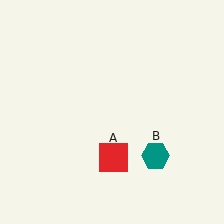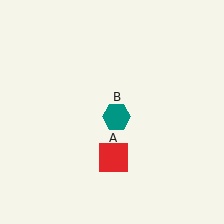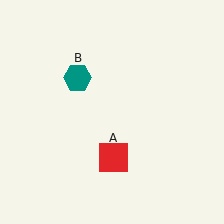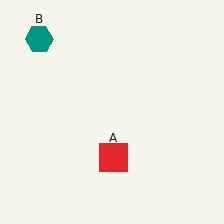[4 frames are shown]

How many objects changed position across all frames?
1 object changed position: teal hexagon (object B).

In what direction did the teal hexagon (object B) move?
The teal hexagon (object B) moved up and to the left.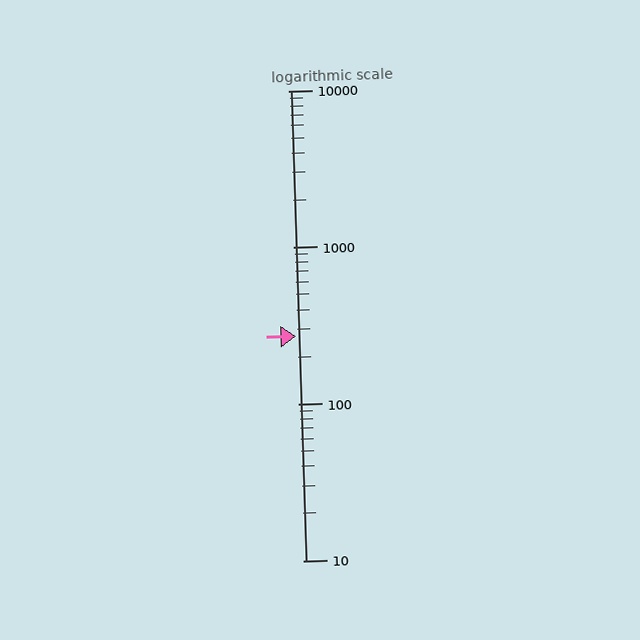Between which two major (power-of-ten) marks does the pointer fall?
The pointer is between 100 and 1000.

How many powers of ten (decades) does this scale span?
The scale spans 3 decades, from 10 to 10000.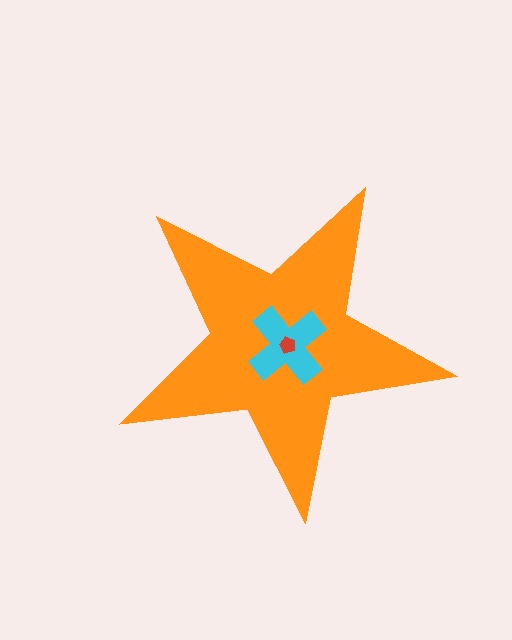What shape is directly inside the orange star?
The cyan cross.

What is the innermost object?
The red pentagon.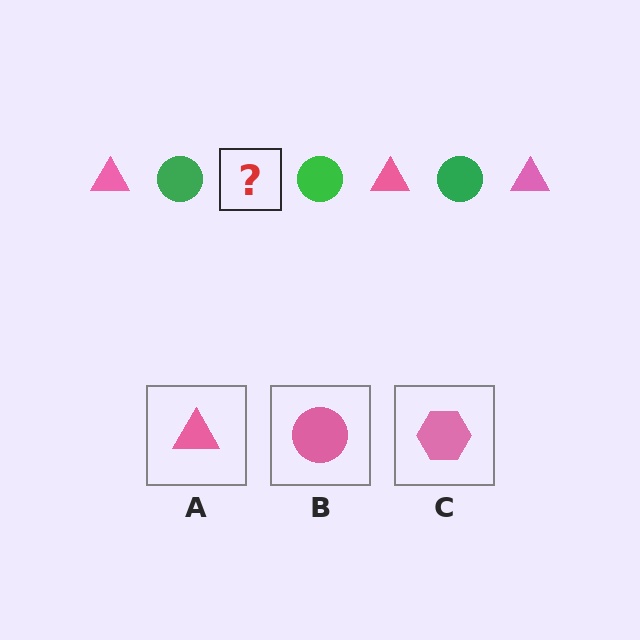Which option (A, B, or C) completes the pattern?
A.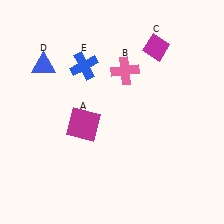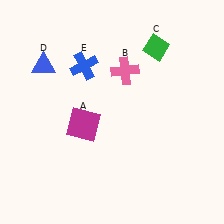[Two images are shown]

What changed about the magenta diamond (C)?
In Image 1, C is magenta. In Image 2, it changed to green.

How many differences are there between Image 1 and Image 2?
There is 1 difference between the two images.